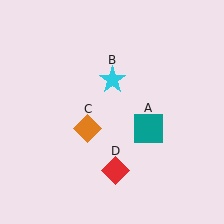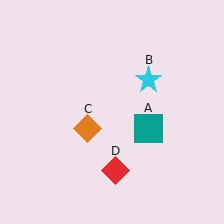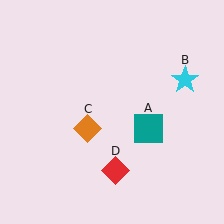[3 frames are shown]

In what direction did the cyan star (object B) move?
The cyan star (object B) moved right.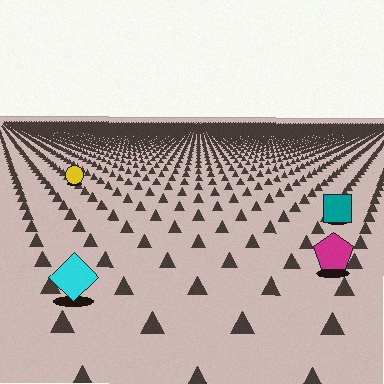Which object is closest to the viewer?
The cyan diamond is closest. The texture marks near it are larger and more spread out.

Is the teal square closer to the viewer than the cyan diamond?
No. The cyan diamond is closer — you can tell from the texture gradient: the ground texture is coarser near it.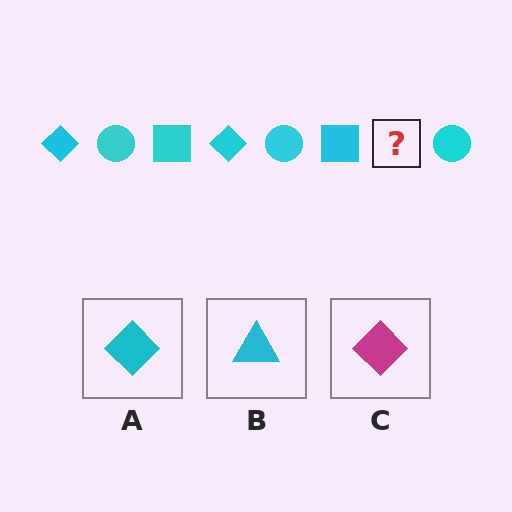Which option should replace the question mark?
Option A.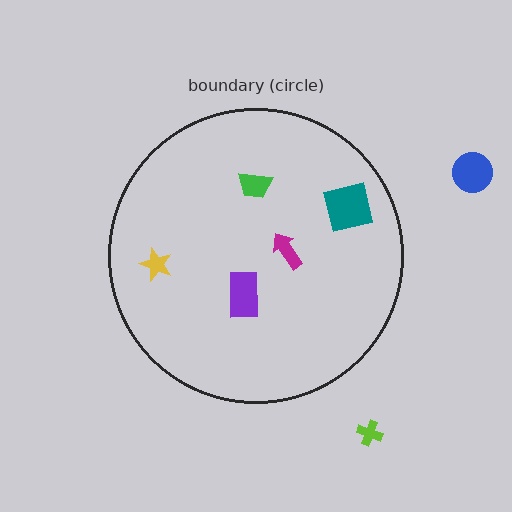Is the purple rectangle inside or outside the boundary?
Inside.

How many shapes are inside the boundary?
5 inside, 2 outside.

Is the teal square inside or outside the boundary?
Inside.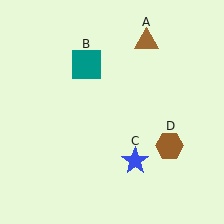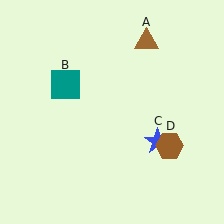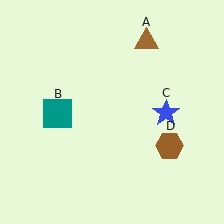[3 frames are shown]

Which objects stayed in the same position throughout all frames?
Brown triangle (object A) and brown hexagon (object D) remained stationary.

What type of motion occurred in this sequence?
The teal square (object B), blue star (object C) rotated counterclockwise around the center of the scene.